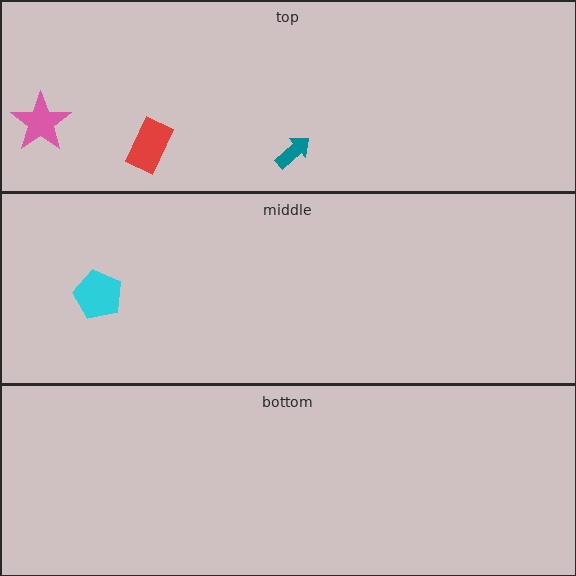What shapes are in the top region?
The pink star, the red rectangle, the teal arrow.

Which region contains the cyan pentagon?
The middle region.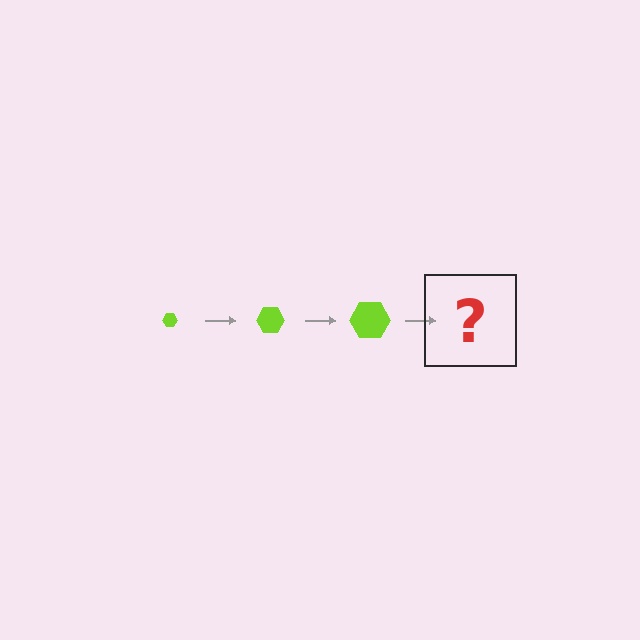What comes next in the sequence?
The next element should be a lime hexagon, larger than the previous one.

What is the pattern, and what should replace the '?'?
The pattern is that the hexagon gets progressively larger each step. The '?' should be a lime hexagon, larger than the previous one.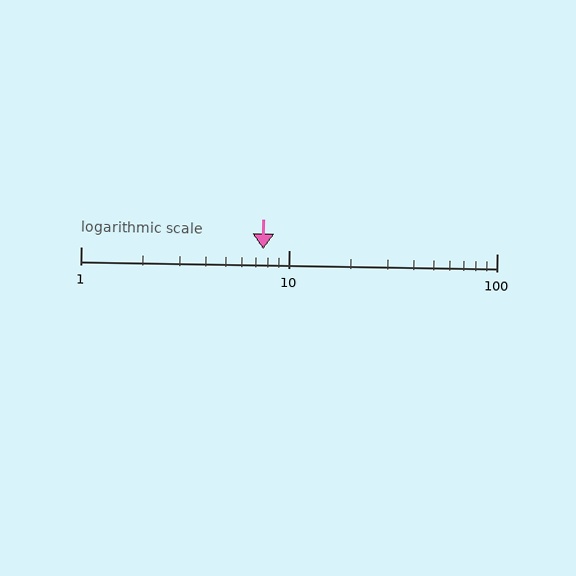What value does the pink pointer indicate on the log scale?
The pointer indicates approximately 7.5.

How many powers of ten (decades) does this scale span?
The scale spans 2 decades, from 1 to 100.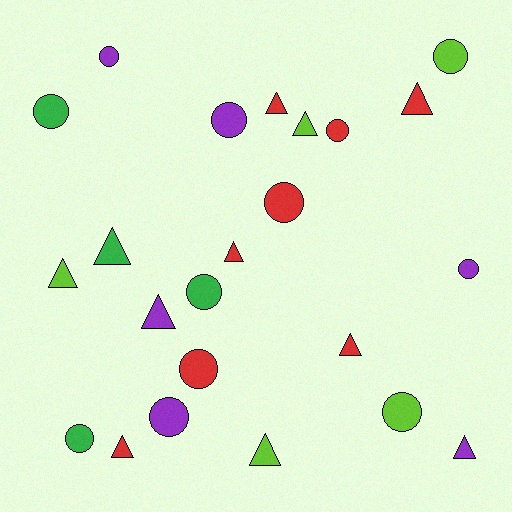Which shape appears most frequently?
Circle, with 12 objects.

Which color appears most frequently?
Red, with 8 objects.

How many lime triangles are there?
There are 3 lime triangles.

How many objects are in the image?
There are 23 objects.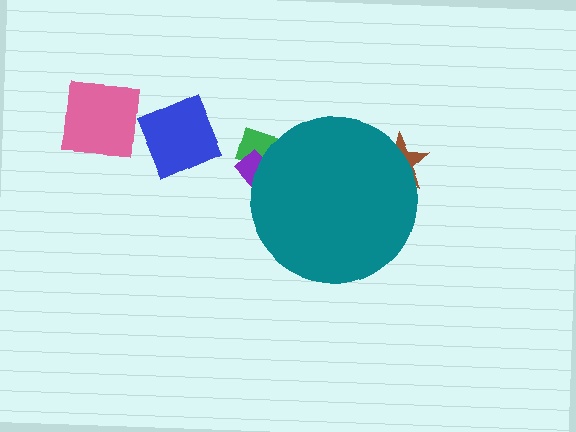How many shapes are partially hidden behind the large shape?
3 shapes are partially hidden.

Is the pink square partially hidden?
No, the pink square is fully visible.